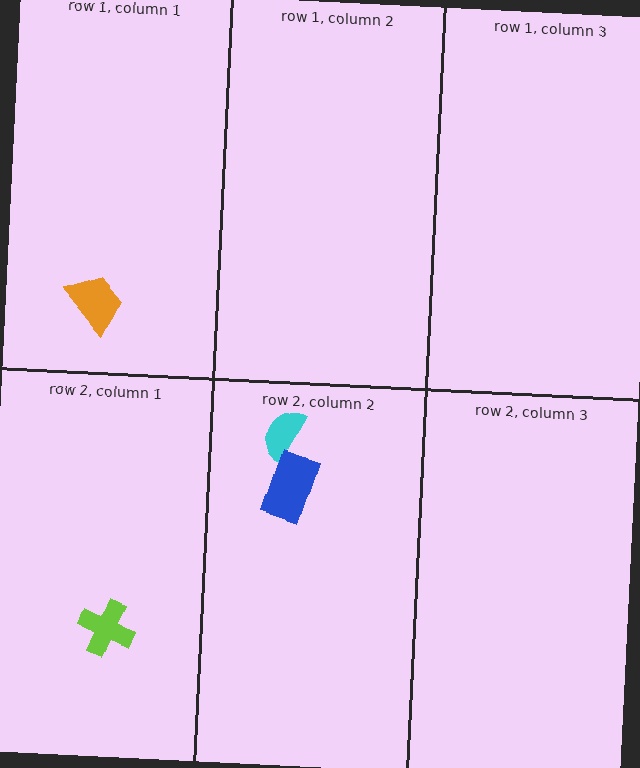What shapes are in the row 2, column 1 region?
The lime cross.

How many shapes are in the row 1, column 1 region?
1.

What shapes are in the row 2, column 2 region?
The cyan semicircle, the blue rectangle.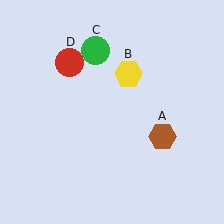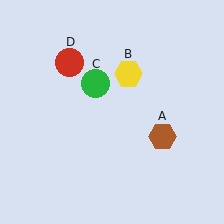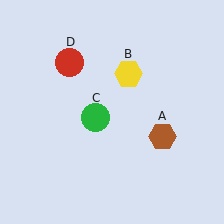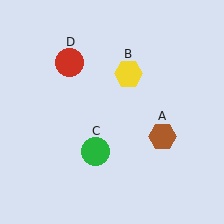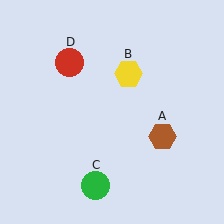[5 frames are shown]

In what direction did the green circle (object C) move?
The green circle (object C) moved down.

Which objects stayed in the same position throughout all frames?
Brown hexagon (object A) and yellow hexagon (object B) and red circle (object D) remained stationary.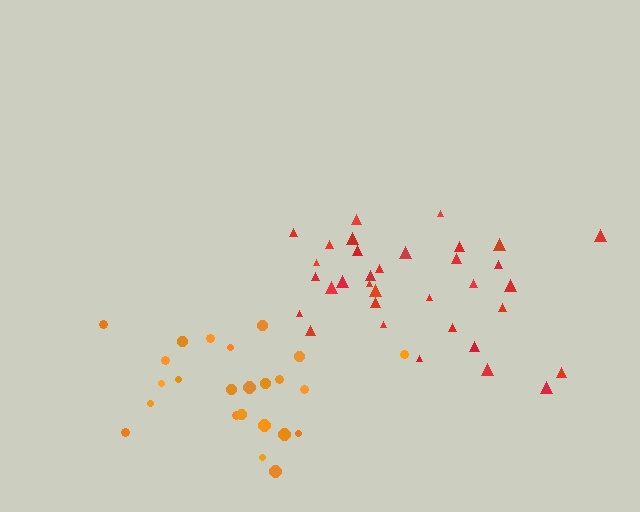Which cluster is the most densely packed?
Red.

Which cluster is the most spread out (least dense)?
Orange.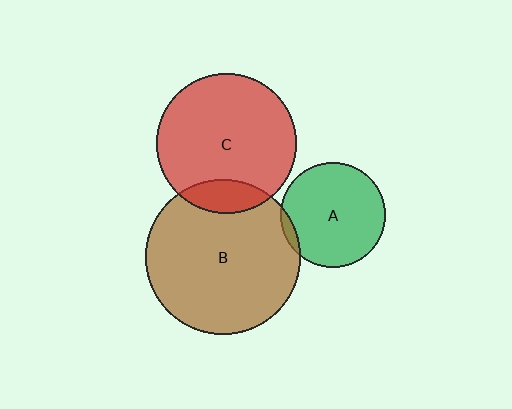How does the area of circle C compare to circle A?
Approximately 1.8 times.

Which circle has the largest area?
Circle B (brown).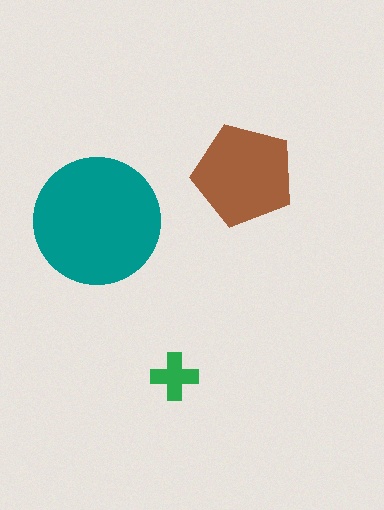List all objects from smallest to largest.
The green cross, the brown pentagon, the teal circle.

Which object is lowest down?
The green cross is bottommost.